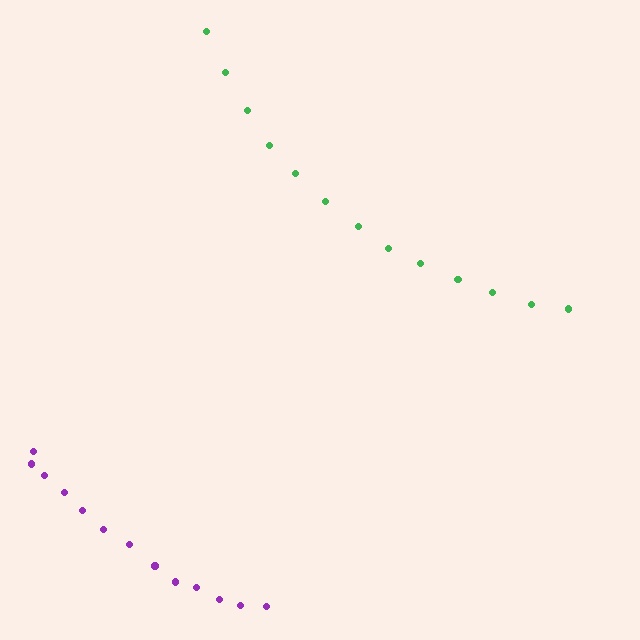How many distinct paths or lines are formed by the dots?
There are 2 distinct paths.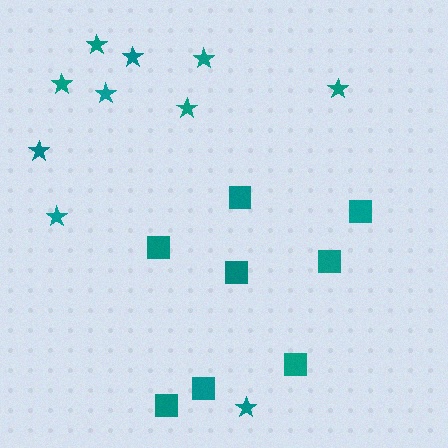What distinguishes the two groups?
There are 2 groups: one group of squares (8) and one group of stars (10).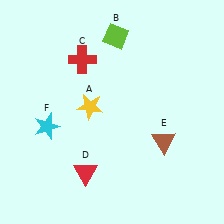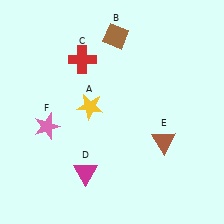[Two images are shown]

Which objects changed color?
B changed from lime to brown. D changed from red to magenta. F changed from cyan to pink.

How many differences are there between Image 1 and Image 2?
There are 3 differences between the two images.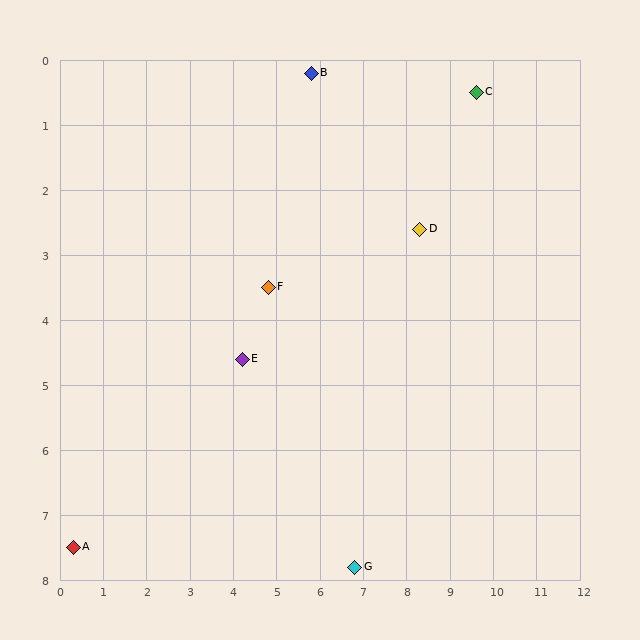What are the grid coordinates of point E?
Point E is at approximately (4.2, 4.6).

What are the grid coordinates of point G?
Point G is at approximately (6.8, 7.8).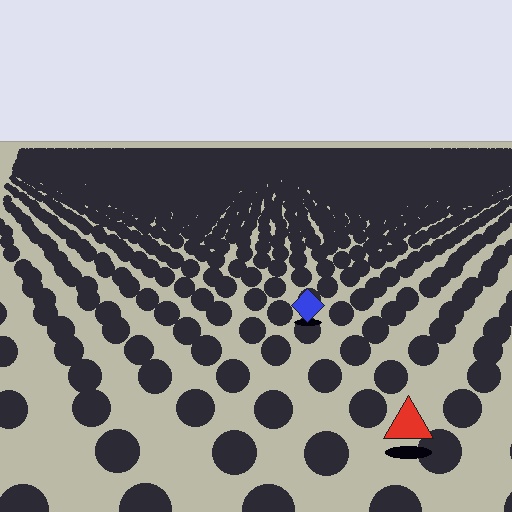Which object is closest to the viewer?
The red triangle is closest. The texture marks near it are larger and more spread out.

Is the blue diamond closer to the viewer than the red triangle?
No. The red triangle is closer — you can tell from the texture gradient: the ground texture is coarser near it.